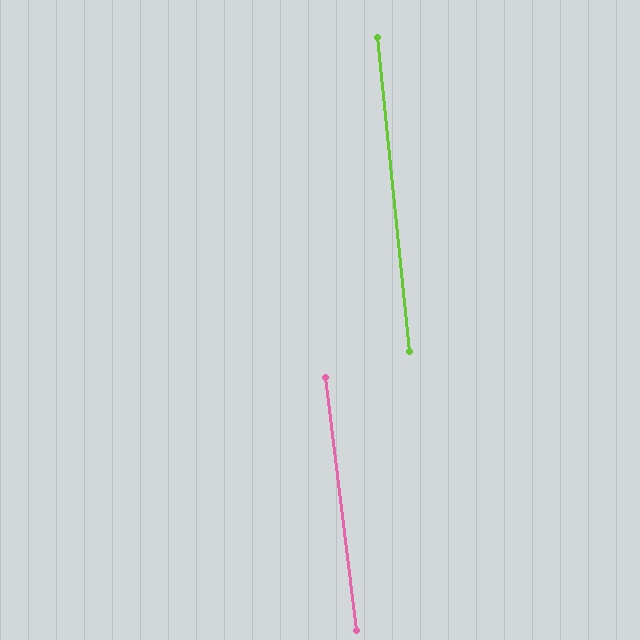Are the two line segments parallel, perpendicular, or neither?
Parallel — their directions differ by only 1.2°.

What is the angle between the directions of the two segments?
Approximately 1 degree.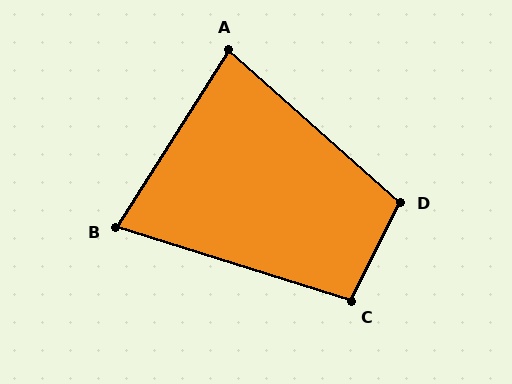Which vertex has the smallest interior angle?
B, at approximately 75 degrees.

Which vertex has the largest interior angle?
D, at approximately 105 degrees.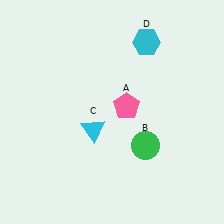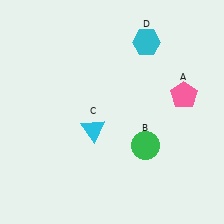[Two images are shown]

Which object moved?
The pink pentagon (A) moved right.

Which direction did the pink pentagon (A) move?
The pink pentagon (A) moved right.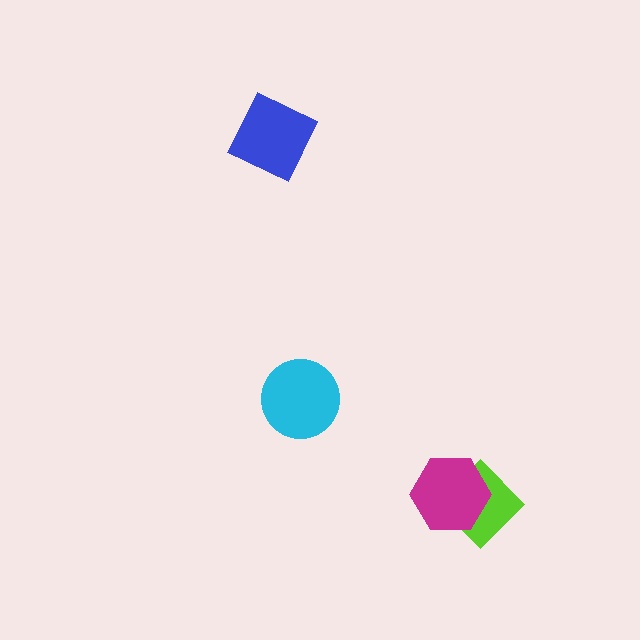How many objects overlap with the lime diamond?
1 object overlaps with the lime diamond.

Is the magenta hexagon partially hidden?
No, no other shape covers it.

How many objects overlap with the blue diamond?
0 objects overlap with the blue diamond.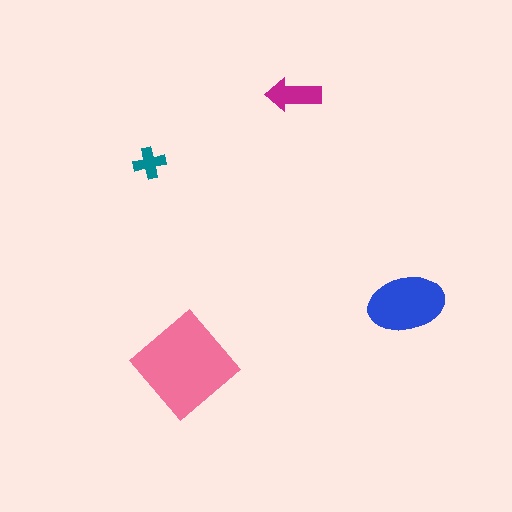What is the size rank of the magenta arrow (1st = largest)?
3rd.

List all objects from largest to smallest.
The pink diamond, the blue ellipse, the magenta arrow, the teal cross.